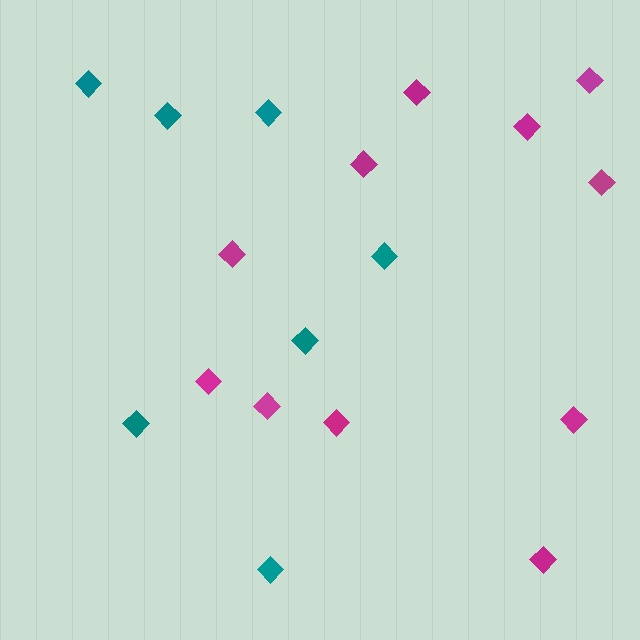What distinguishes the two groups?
There are 2 groups: one group of teal diamonds (7) and one group of magenta diamonds (11).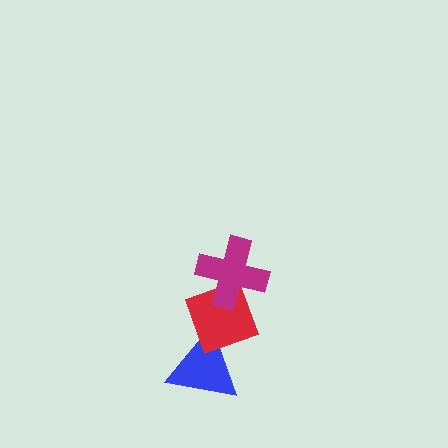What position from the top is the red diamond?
The red diamond is 2nd from the top.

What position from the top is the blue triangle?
The blue triangle is 3rd from the top.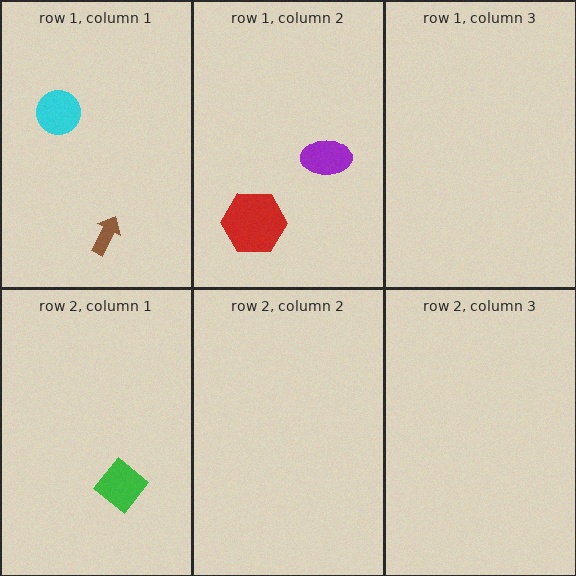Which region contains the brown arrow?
The row 1, column 1 region.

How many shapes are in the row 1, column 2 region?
2.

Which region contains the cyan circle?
The row 1, column 1 region.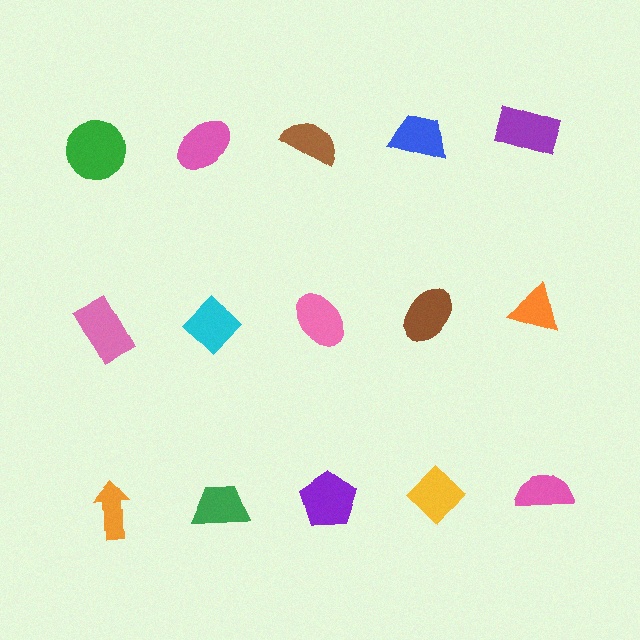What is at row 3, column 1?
An orange arrow.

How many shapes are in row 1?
5 shapes.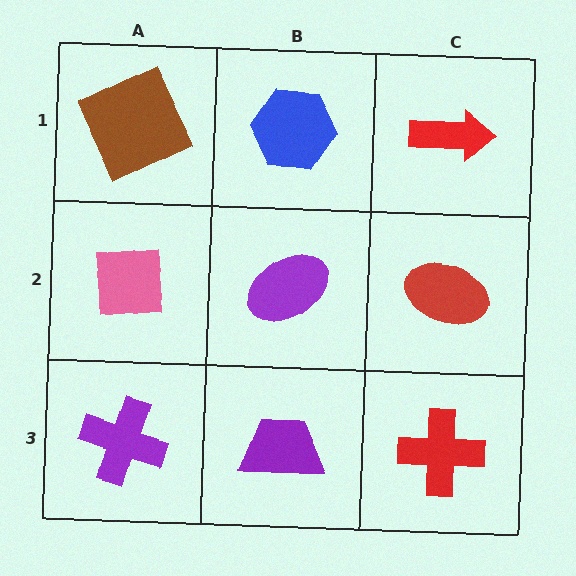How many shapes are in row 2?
3 shapes.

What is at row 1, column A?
A brown square.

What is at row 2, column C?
A red ellipse.